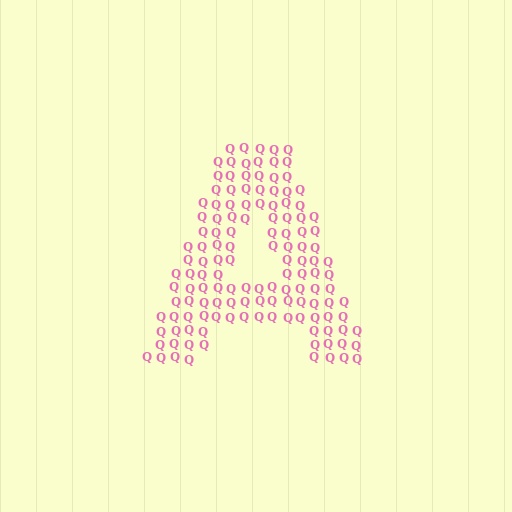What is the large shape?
The large shape is the letter A.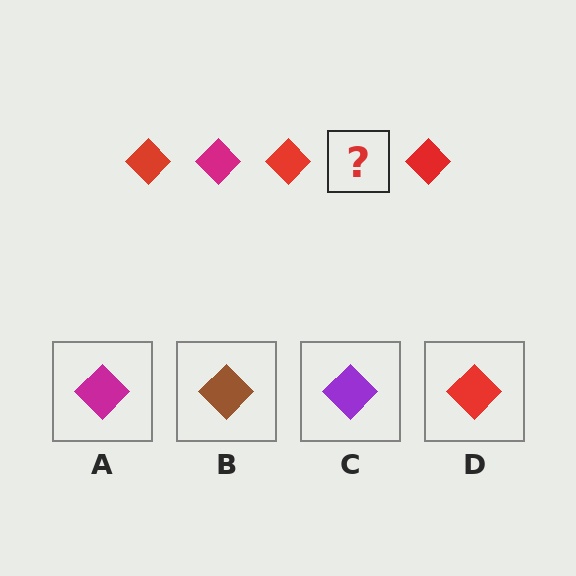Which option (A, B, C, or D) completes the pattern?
A.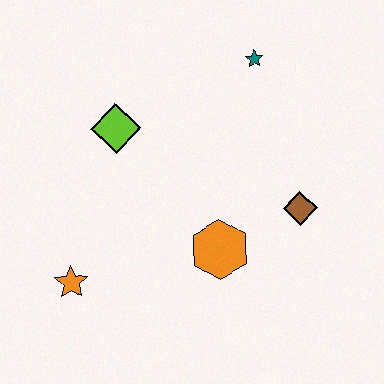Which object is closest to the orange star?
The orange hexagon is closest to the orange star.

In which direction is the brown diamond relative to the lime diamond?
The brown diamond is to the right of the lime diamond.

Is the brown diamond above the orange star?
Yes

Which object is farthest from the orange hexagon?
The teal star is farthest from the orange hexagon.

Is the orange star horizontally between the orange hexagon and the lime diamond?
No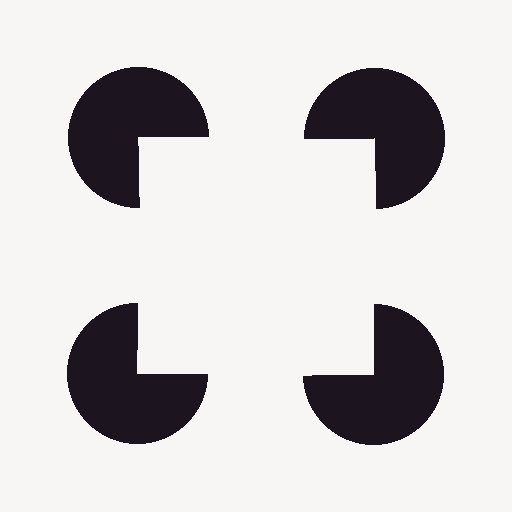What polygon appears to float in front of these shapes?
An illusory square — its edges are inferred from the aligned wedge cuts in the pac-man discs, not physically drawn.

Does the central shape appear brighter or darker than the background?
It typically appears slightly brighter than the background, even though no actual brightness change is drawn.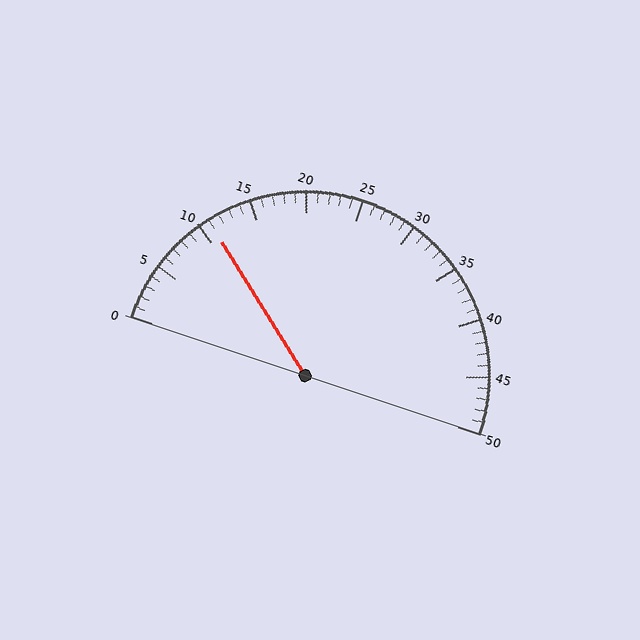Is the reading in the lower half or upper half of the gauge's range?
The reading is in the lower half of the range (0 to 50).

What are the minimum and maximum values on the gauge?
The gauge ranges from 0 to 50.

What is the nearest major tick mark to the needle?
The nearest major tick mark is 10.